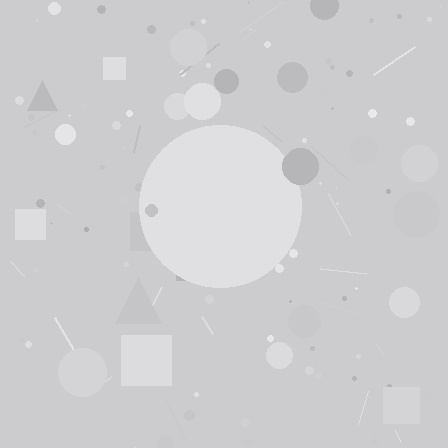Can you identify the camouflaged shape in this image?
The camouflaged shape is a circle.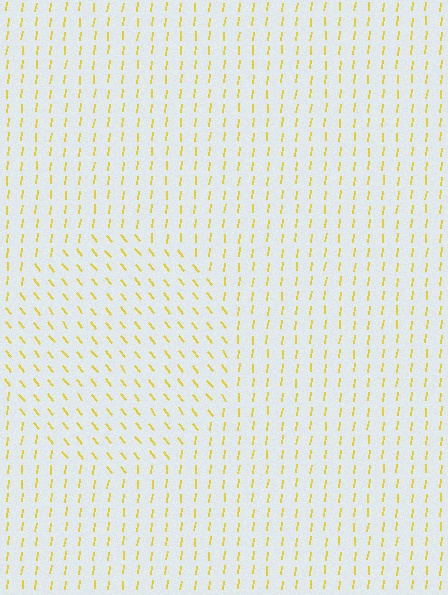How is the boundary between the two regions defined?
The boundary is defined purely by a change in line orientation (approximately 45 degrees difference). All lines are the same color and thickness.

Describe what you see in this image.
The image is filled with small yellow line segments. A circle region in the image has lines oriented differently from the surrounding lines, creating a visible texture boundary.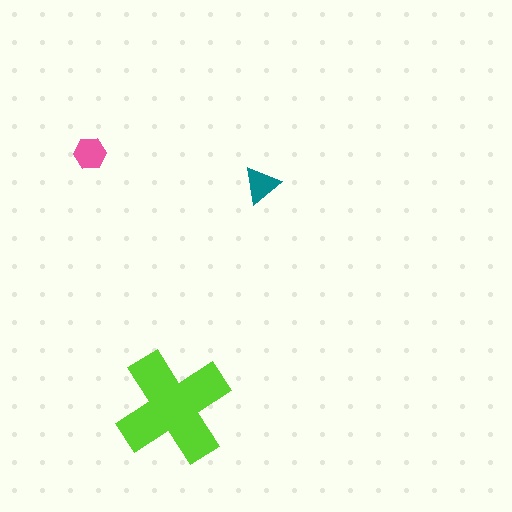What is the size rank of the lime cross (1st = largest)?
1st.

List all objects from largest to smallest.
The lime cross, the pink hexagon, the teal triangle.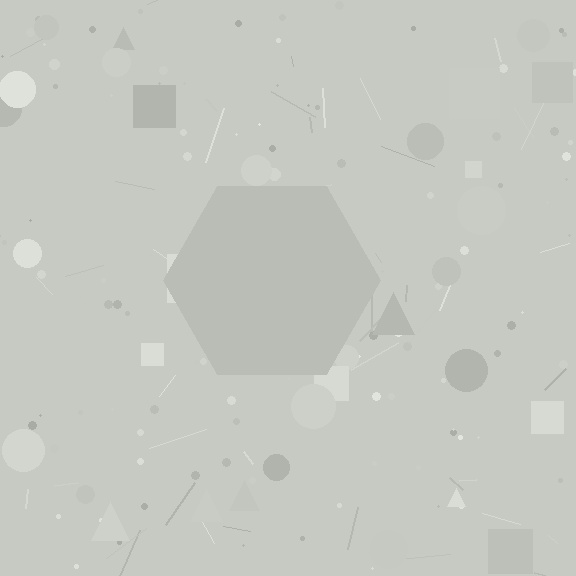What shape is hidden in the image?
A hexagon is hidden in the image.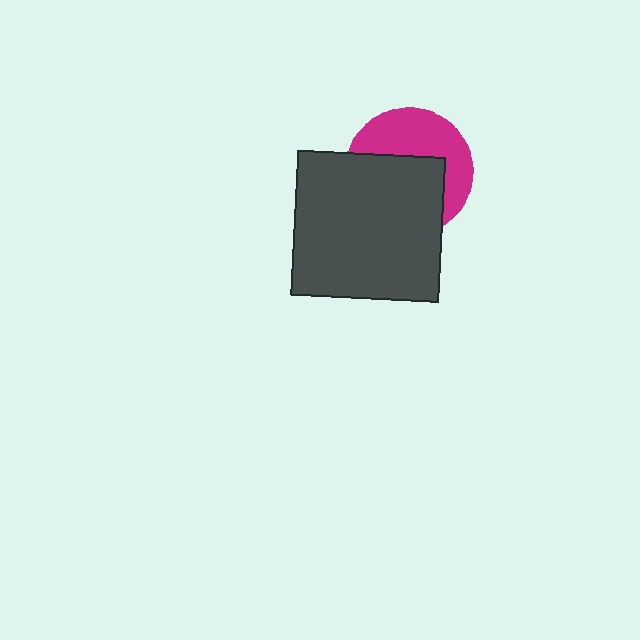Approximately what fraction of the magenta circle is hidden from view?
Roughly 54% of the magenta circle is hidden behind the dark gray rectangle.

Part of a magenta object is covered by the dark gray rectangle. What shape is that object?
It is a circle.